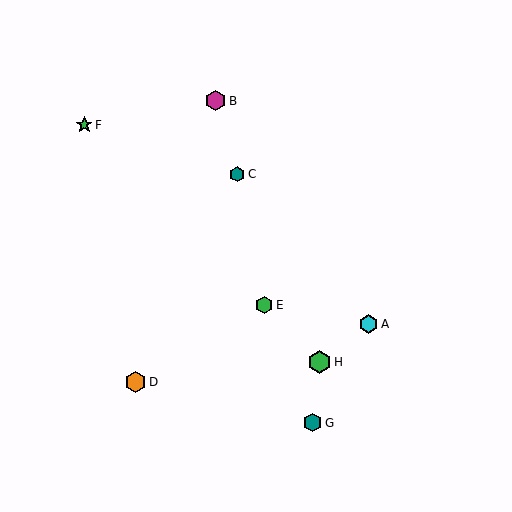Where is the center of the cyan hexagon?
The center of the cyan hexagon is at (368, 324).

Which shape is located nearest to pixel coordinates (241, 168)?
The teal hexagon (labeled C) at (237, 174) is nearest to that location.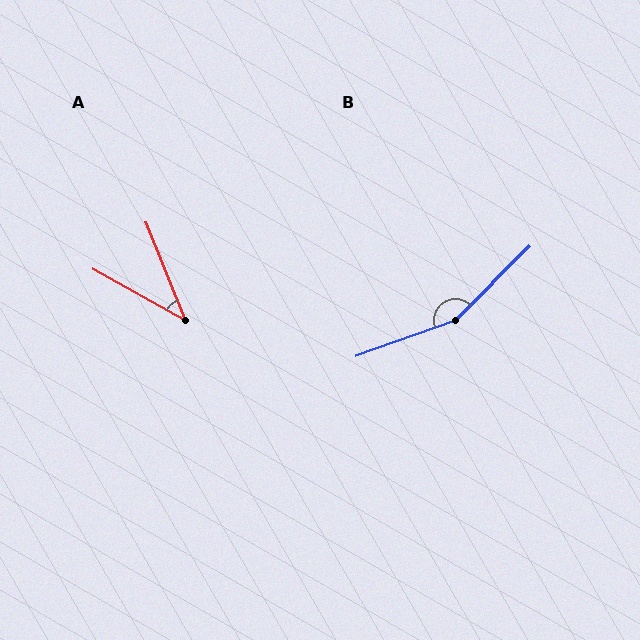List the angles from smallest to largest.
A (39°), B (155°).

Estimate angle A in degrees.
Approximately 39 degrees.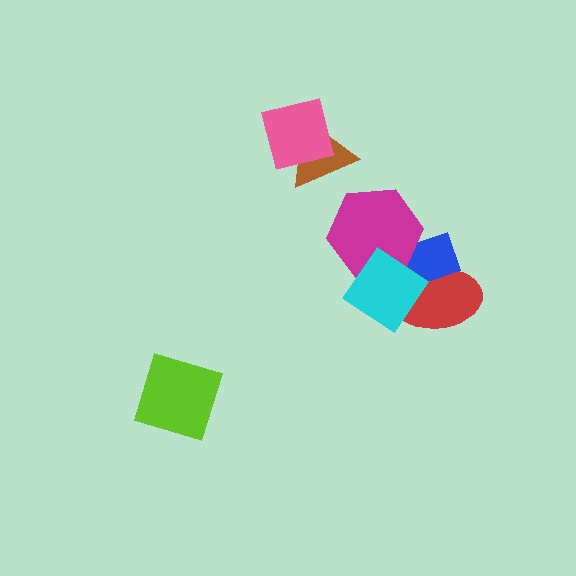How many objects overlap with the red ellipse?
2 objects overlap with the red ellipse.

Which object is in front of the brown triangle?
The pink square is in front of the brown triangle.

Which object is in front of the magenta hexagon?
The cyan diamond is in front of the magenta hexagon.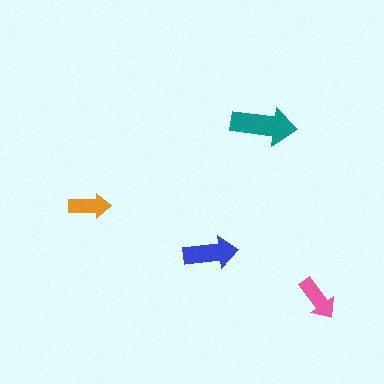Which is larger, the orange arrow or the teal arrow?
The teal one.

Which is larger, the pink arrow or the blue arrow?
The blue one.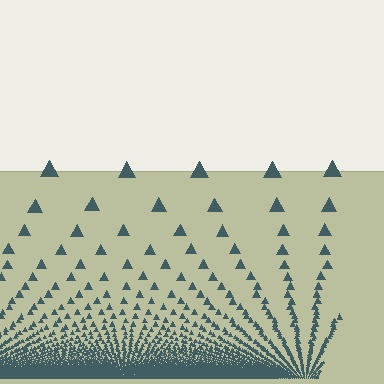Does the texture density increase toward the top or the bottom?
Density increases toward the bottom.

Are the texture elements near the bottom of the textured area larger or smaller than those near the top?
Smaller. The gradient is inverted — elements near the bottom are smaller and denser.